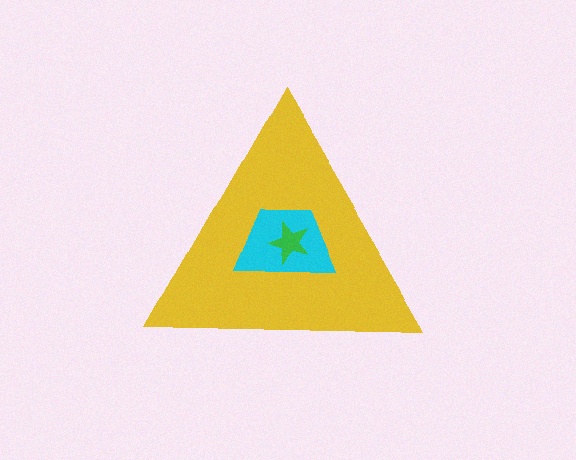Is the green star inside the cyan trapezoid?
Yes.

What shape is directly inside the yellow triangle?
The cyan trapezoid.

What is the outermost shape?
The yellow triangle.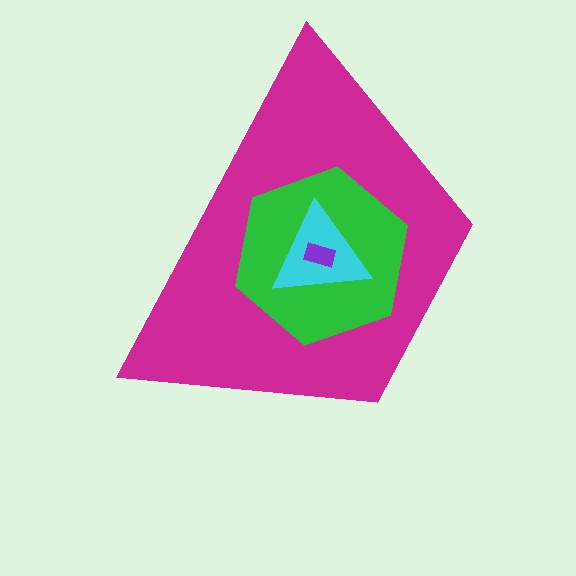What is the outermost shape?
The magenta trapezoid.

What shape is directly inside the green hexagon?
The cyan triangle.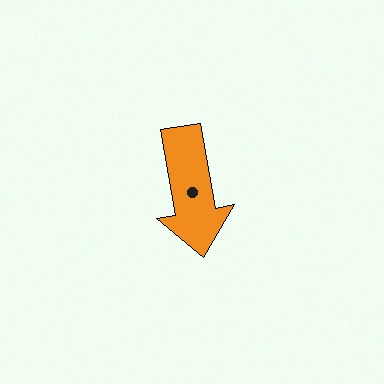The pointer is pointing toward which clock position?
Roughly 6 o'clock.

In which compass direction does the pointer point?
South.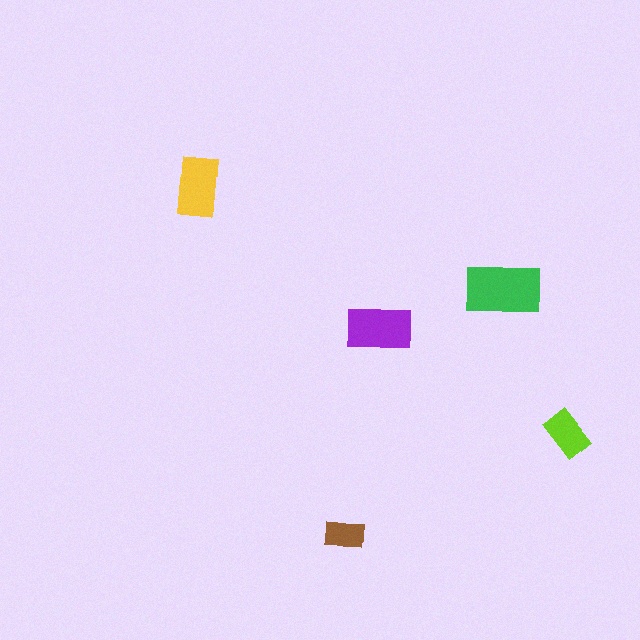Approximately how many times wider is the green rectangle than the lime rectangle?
About 1.5 times wider.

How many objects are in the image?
There are 5 objects in the image.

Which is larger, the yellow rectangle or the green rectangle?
The green one.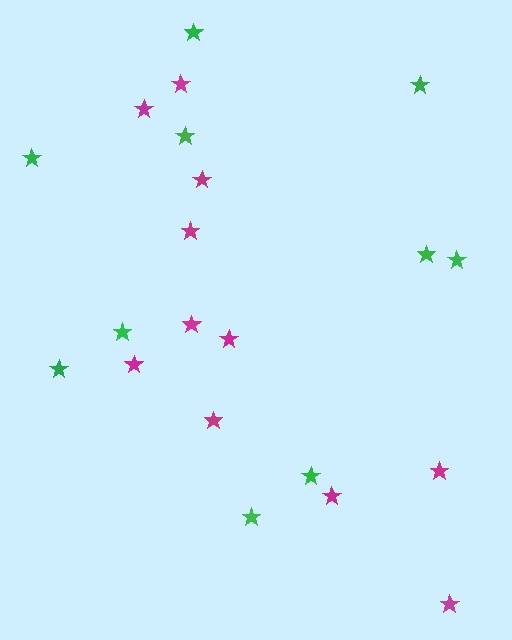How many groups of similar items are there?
There are 2 groups: one group of green stars (10) and one group of magenta stars (11).